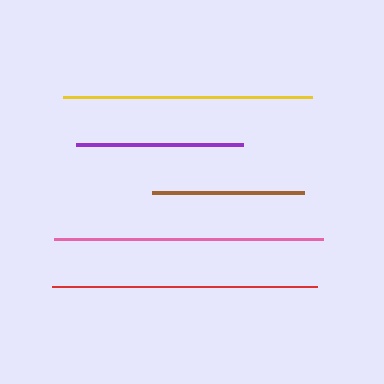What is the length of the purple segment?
The purple segment is approximately 167 pixels long.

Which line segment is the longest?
The pink line is the longest at approximately 268 pixels.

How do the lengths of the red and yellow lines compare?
The red and yellow lines are approximately the same length.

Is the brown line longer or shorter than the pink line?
The pink line is longer than the brown line.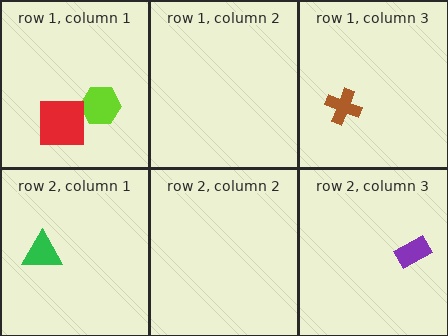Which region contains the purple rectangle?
The row 2, column 3 region.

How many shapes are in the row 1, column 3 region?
1.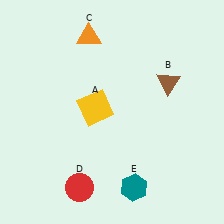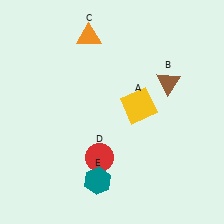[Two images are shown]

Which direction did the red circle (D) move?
The red circle (D) moved up.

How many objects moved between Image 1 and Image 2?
3 objects moved between the two images.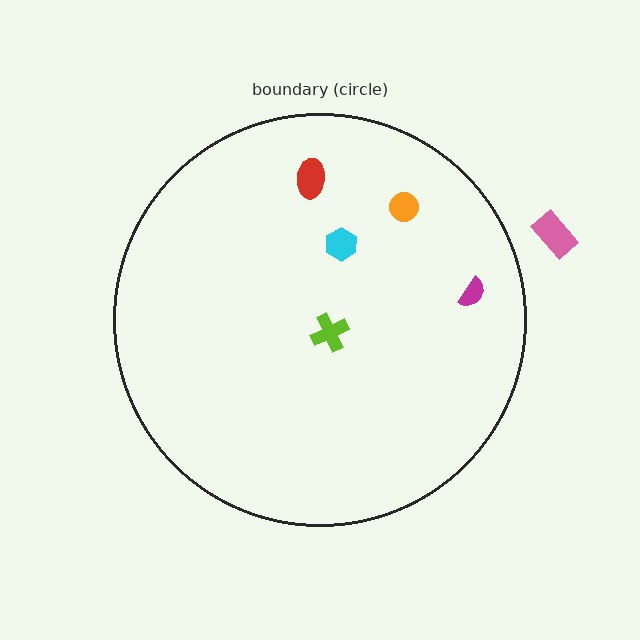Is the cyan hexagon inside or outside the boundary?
Inside.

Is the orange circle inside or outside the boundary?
Inside.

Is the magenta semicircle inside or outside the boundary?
Inside.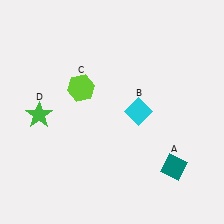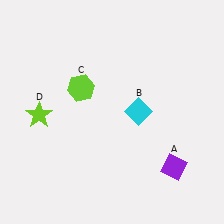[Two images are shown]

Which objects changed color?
A changed from teal to purple. D changed from green to lime.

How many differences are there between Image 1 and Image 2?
There are 2 differences between the two images.